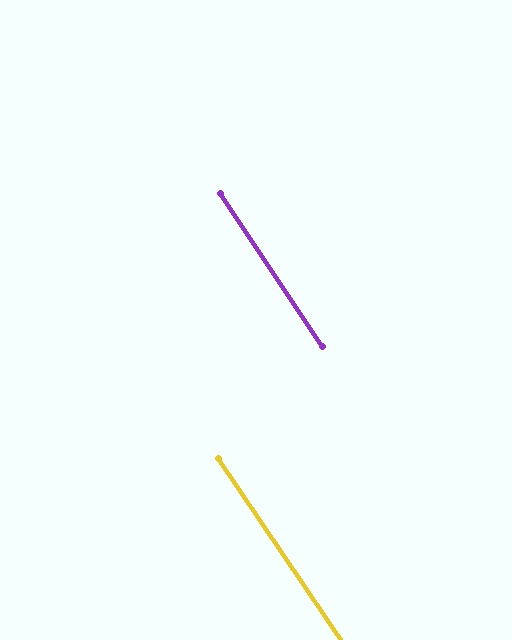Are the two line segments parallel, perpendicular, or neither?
Parallel — their directions differ by only 0.3°.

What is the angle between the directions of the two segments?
Approximately 0 degrees.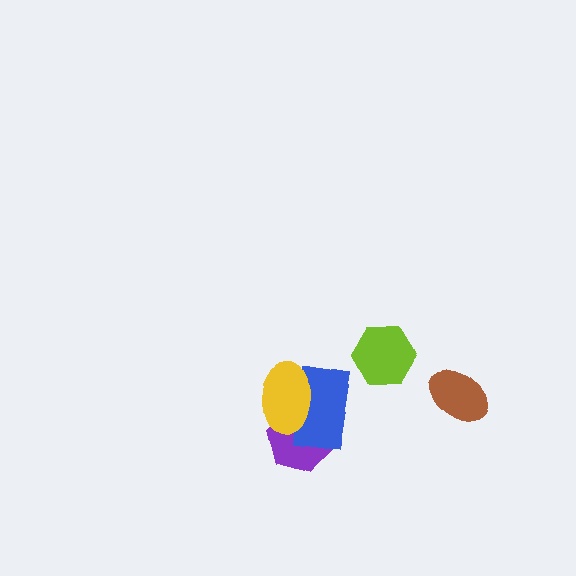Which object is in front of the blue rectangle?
The yellow ellipse is in front of the blue rectangle.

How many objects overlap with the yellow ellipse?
2 objects overlap with the yellow ellipse.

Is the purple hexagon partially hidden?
Yes, it is partially covered by another shape.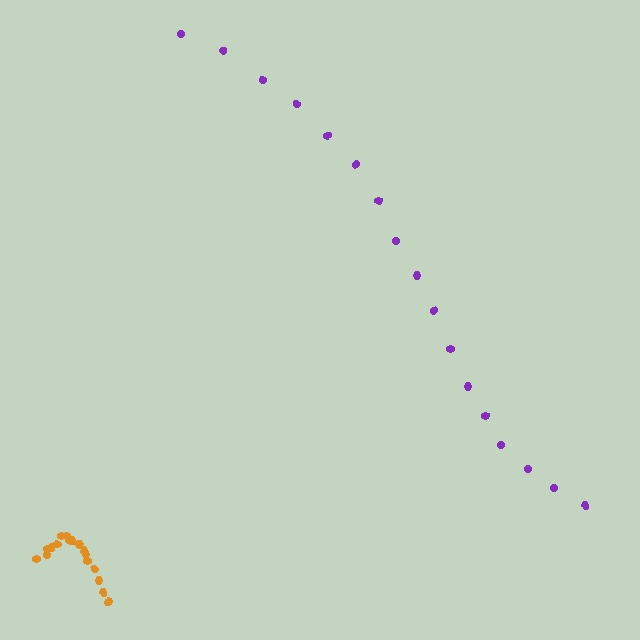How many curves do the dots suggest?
There are 2 distinct paths.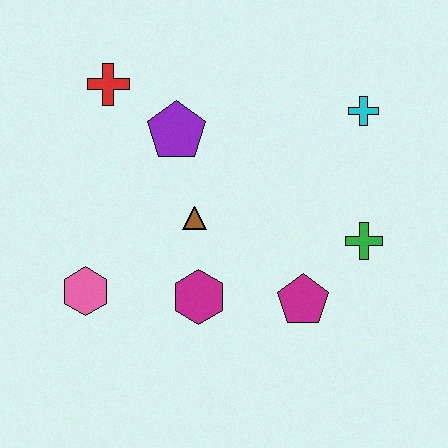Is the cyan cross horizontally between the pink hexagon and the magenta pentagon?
No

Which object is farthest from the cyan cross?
The pink hexagon is farthest from the cyan cross.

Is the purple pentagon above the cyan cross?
No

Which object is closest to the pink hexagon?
The magenta hexagon is closest to the pink hexagon.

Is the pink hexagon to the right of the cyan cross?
No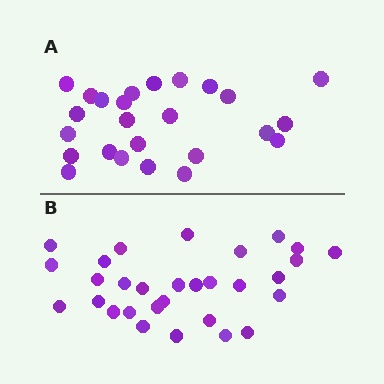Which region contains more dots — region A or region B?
Region B (the bottom region) has more dots.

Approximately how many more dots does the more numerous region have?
Region B has about 5 more dots than region A.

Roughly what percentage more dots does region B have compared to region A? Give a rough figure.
About 20% more.